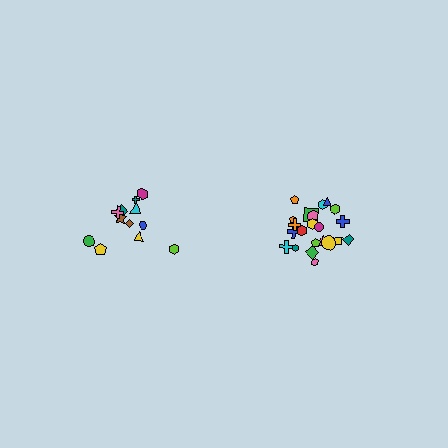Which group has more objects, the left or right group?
The right group.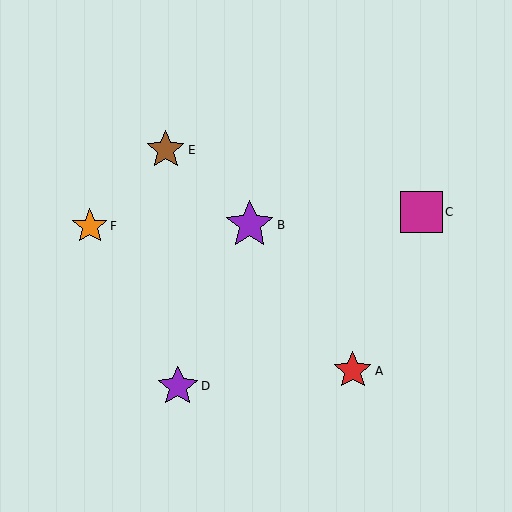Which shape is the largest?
The purple star (labeled B) is the largest.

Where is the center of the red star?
The center of the red star is at (353, 371).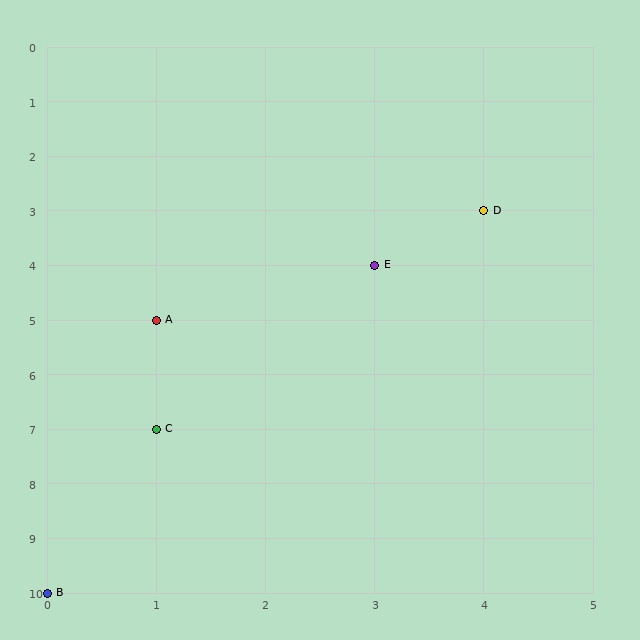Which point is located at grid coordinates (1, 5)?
Point A is at (1, 5).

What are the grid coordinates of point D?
Point D is at grid coordinates (4, 3).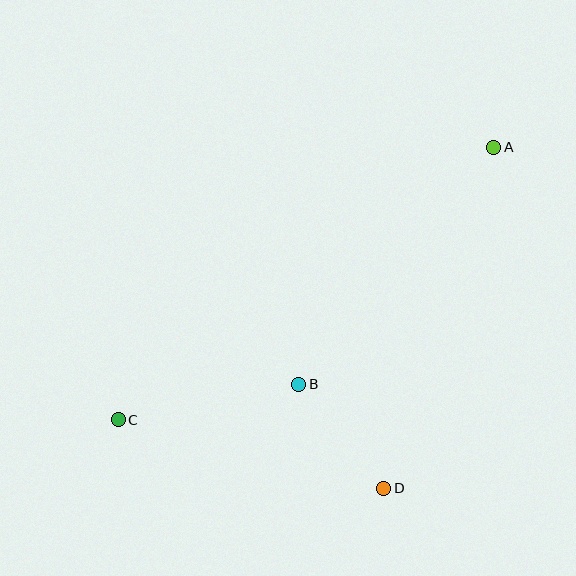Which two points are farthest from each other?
Points A and C are farthest from each other.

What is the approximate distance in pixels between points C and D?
The distance between C and D is approximately 274 pixels.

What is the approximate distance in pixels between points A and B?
The distance between A and B is approximately 307 pixels.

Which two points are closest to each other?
Points B and D are closest to each other.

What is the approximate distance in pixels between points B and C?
The distance between B and C is approximately 184 pixels.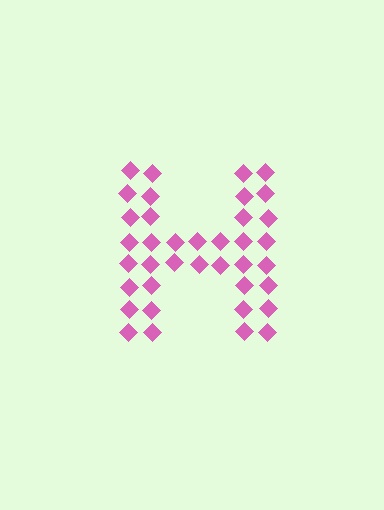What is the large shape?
The large shape is the letter H.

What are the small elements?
The small elements are diamonds.